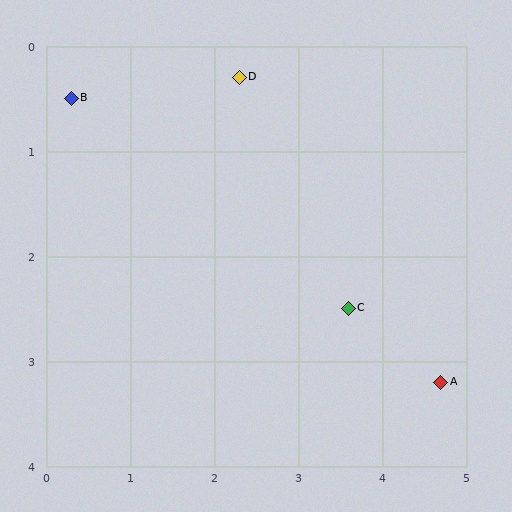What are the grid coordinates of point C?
Point C is at approximately (3.6, 2.5).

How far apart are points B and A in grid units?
Points B and A are about 5.2 grid units apart.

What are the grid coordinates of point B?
Point B is at approximately (0.3, 0.5).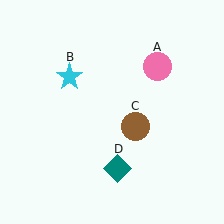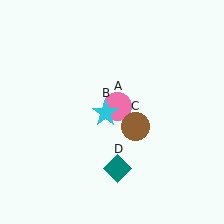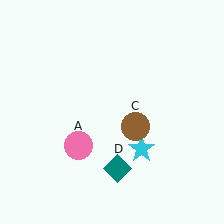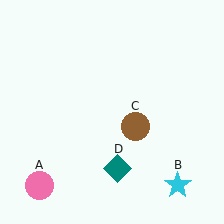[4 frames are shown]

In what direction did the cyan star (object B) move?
The cyan star (object B) moved down and to the right.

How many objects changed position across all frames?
2 objects changed position: pink circle (object A), cyan star (object B).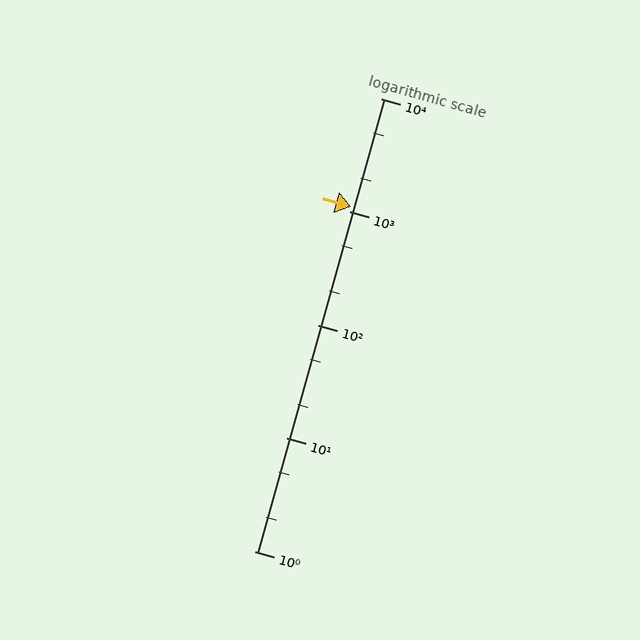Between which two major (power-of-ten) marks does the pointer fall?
The pointer is between 1000 and 10000.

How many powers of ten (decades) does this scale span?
The scale spans 4 decades, from 1 to 10000.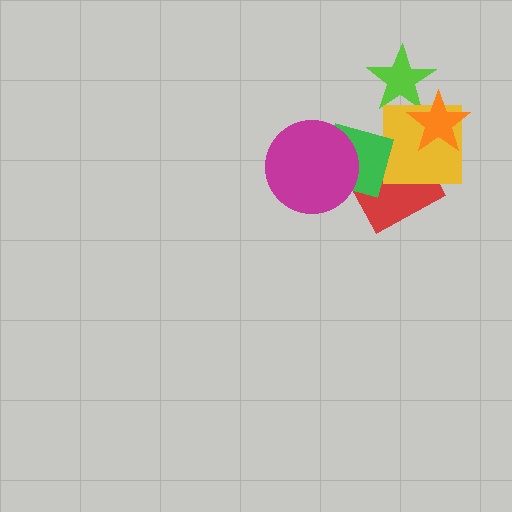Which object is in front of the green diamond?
The magenta circle is in front of the green diamond.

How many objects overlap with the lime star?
2 objects overlap with the lime star.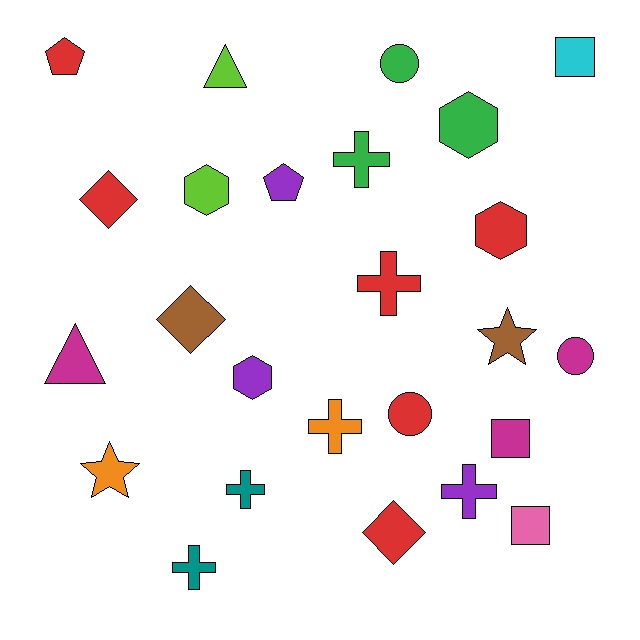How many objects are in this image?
There are 25 objects.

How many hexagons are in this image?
There are 4 hexagons.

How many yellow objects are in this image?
There are no yellow objects.